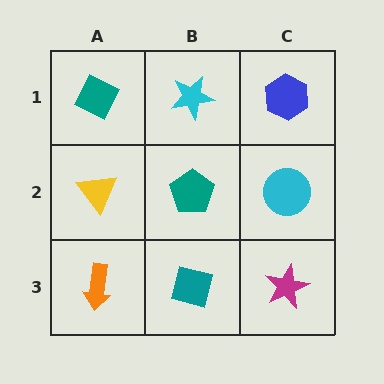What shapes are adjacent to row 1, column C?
A cyan circle (row 2, column C), a cyan star (row 1, column B).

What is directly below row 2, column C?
A magenta star.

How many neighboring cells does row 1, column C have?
2.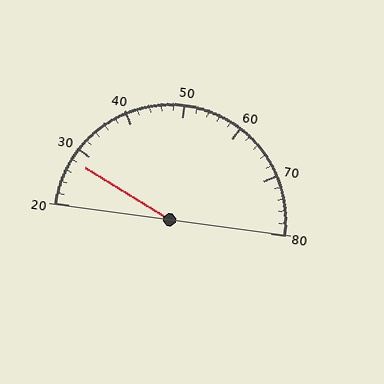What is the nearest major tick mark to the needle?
The nearest major tick mark is 30.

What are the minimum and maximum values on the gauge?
The gauge ranges from 20 to 80.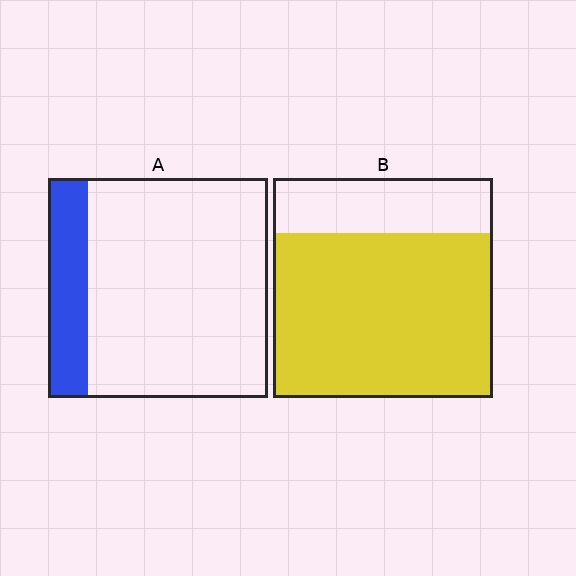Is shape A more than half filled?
No.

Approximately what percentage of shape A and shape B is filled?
A is approximately 20% and B is approximately 75%.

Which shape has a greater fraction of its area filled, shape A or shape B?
Shape B.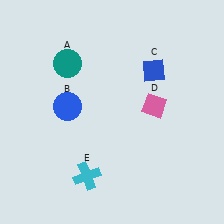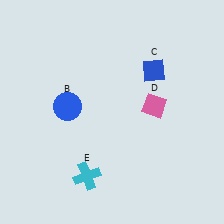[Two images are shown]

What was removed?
The teal circle (A) was removed in Image 2.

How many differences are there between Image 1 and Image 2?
There is 1 difference between the two images.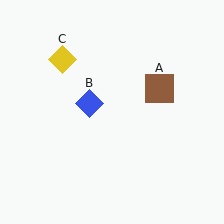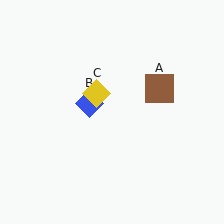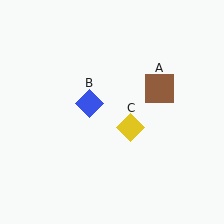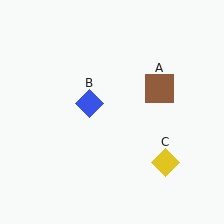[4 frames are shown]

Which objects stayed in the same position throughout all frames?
Brown square (object A) and blue diamond (object B) remained stationary.